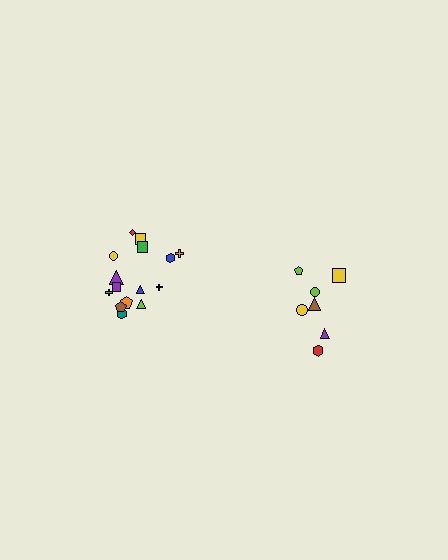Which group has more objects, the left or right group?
The left group.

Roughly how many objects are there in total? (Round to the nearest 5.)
Roughly 20 objects in total.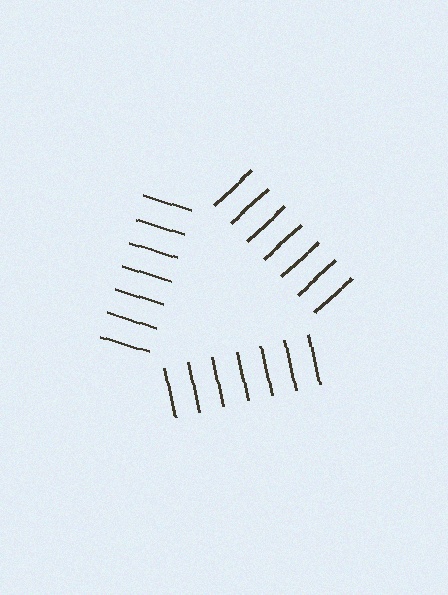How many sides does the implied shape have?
3 sides — the line-ends trace a triangle.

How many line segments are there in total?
21 — 7 along each of the 3 edges.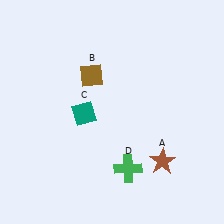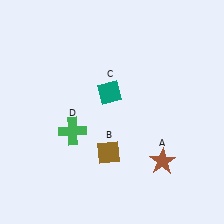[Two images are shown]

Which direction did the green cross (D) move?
The green cross (D) moved left.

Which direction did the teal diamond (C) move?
The teal diamond (C) moved right.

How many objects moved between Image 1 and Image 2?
3 objects moved between the two images.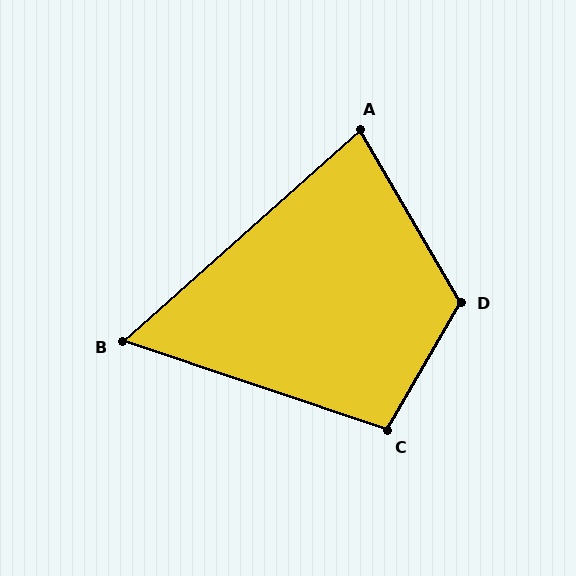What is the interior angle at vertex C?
Approximately 101 degrees (obtuse).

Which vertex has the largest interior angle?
D, at approximately 120 degrees.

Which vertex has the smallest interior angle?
B, at approximately 60 degrees.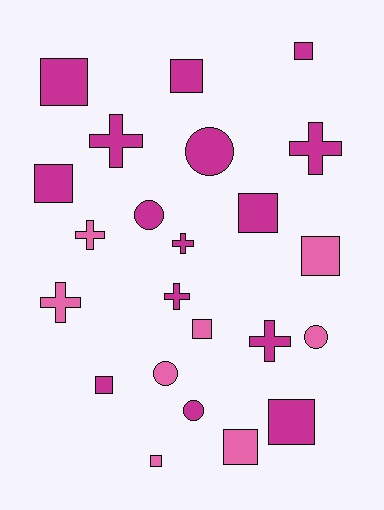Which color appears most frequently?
Magenta, with 15 objects.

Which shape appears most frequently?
Square, with 11 objects.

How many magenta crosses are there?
There are 5 magenta crosses.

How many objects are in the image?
There are 23 objects.